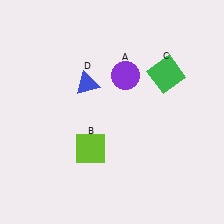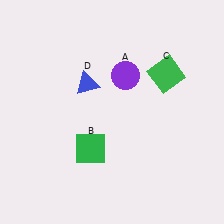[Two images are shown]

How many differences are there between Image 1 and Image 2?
There is 1 difference between the two images.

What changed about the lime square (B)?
In Image 1, B is lime. In Image 2, it changed to green.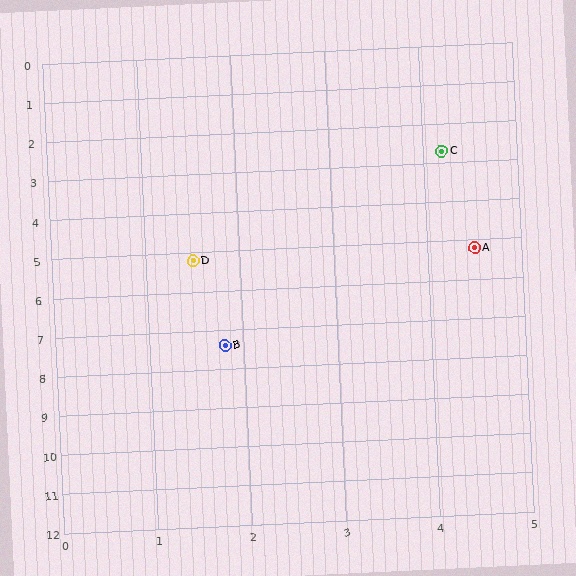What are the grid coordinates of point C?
Point C is at approximately (4.2, 2.7).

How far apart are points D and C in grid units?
Points D and C are about 3.7 grid units apart.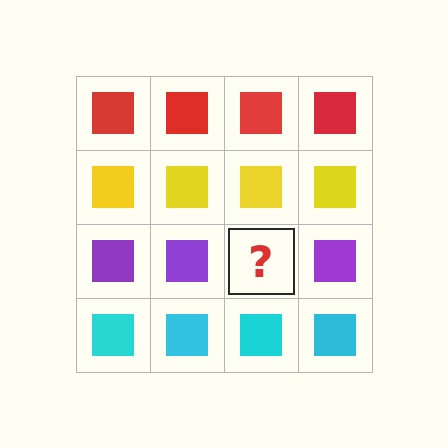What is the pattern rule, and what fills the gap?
The rule is that each row has a consistent color. The gap should be filled with a purple square.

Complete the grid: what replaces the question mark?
The question mark should be replaced with a purple square.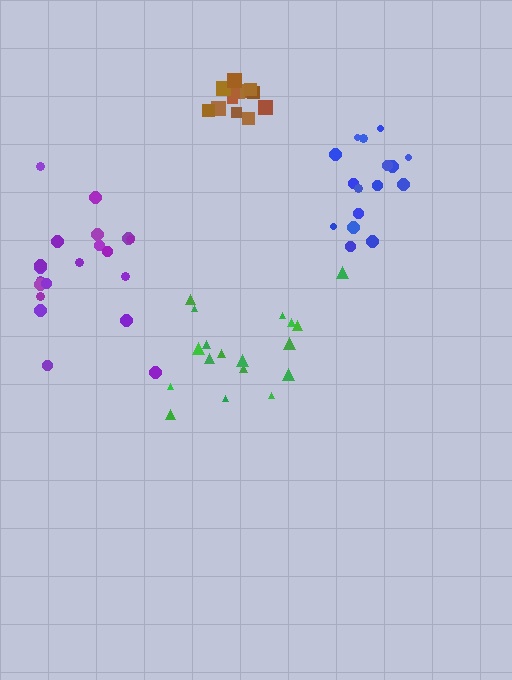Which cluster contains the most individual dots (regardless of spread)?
Purple (20).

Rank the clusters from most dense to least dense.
brown, blue, green, purple.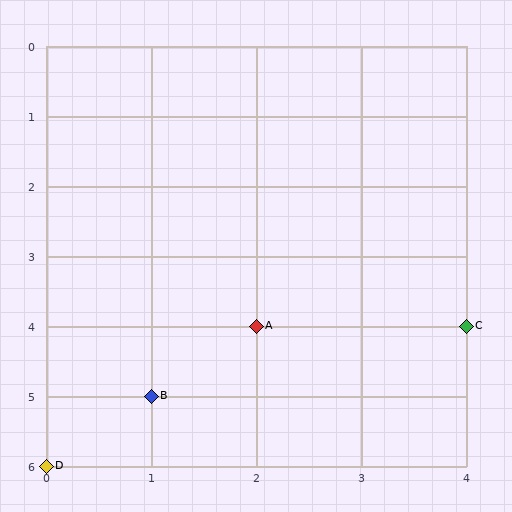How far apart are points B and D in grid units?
Points B and D are 1 column and 1 row apart (about 1.4 grid units diagonally).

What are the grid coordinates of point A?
Point A is at grid coordinates (2, 4).